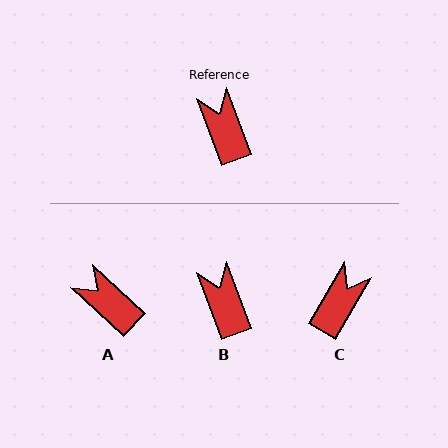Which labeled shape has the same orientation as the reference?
B.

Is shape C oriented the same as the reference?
No, it is off by about 50 degrees.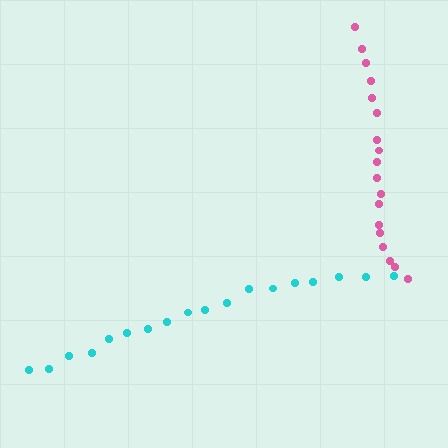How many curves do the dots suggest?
There are 2 distinct paths.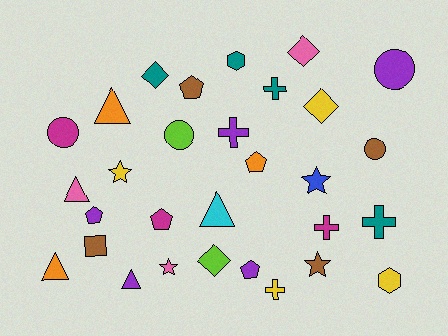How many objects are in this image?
There are 30 objects.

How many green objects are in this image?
There are no green objects.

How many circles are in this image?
There are 4 circles.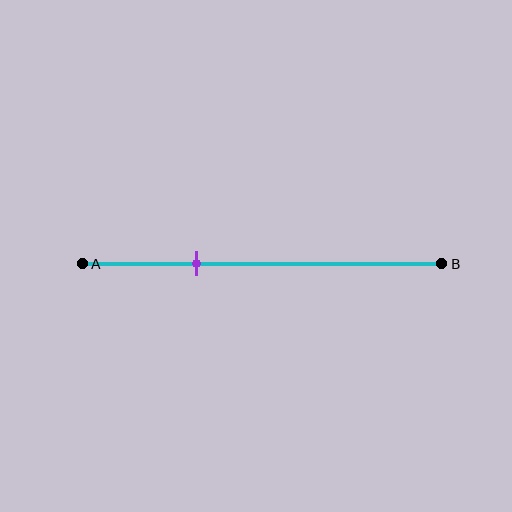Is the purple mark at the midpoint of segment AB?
No, the mark is at about 30% from A, not at the 50% midpoint.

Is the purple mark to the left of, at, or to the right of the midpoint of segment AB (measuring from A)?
The purple mark is to the left of the midpoint of segment AB.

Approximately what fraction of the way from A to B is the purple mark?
The purple mark is approximately 30% of the way from A to B.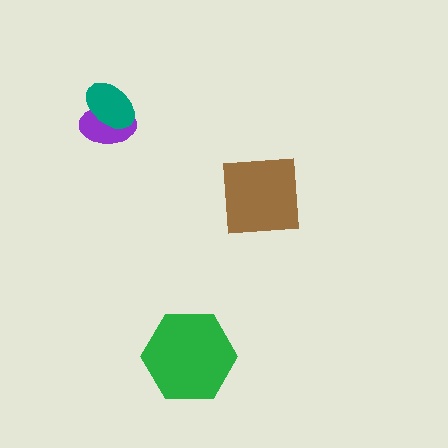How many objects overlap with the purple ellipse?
1 object overlaps with the purple ellipse.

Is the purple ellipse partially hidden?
Yes, it is partially covered by another shape.